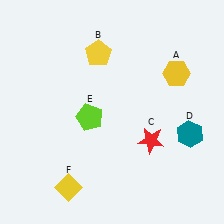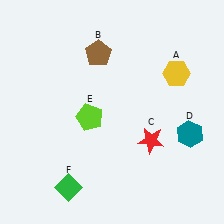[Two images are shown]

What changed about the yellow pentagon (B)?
In Image 1, B is yellow. In Image 2, it changed to brown.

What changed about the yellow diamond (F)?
In Image 1, F is yellow. In Image 2, it changed to green.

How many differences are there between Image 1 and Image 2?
There are 2 differences between the two images.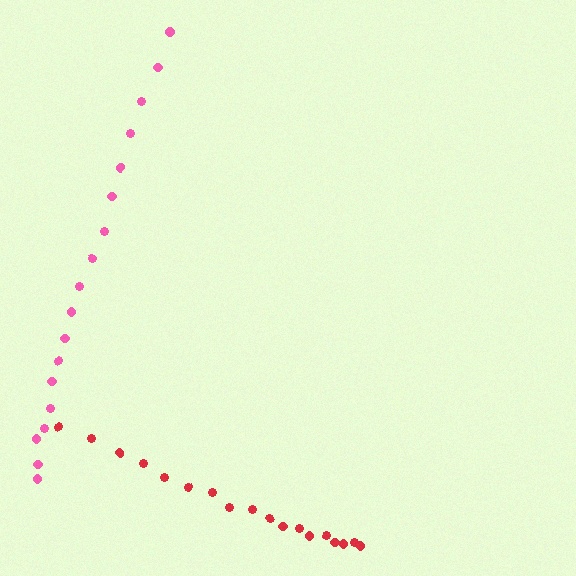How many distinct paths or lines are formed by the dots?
There are 2 distinct paths.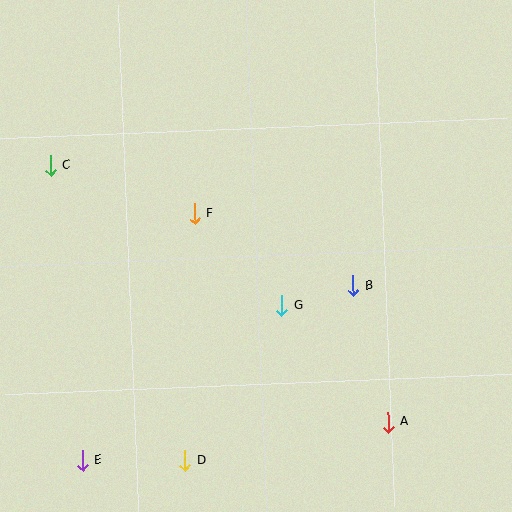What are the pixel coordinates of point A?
Point A is at (388, 422).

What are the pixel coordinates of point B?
Point B is at (353, 286).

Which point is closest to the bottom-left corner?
Point E is closest to the bottom-left corner.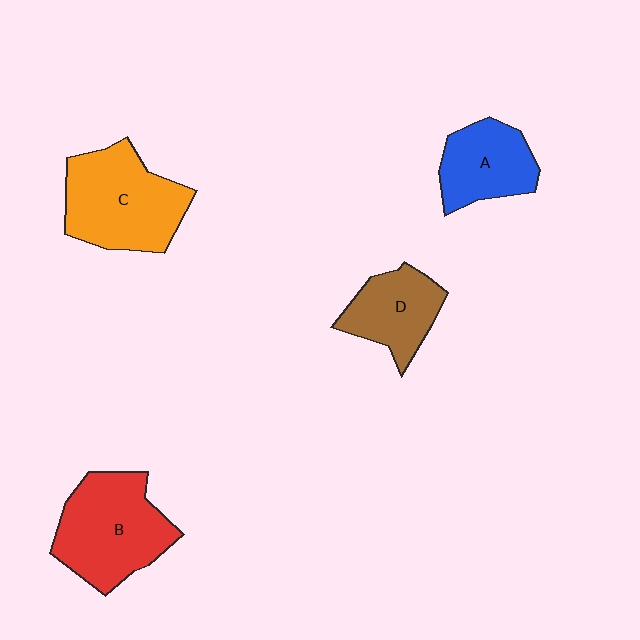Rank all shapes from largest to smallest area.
From largest to smallest: C (orange), B (red), A (blue), D (brown).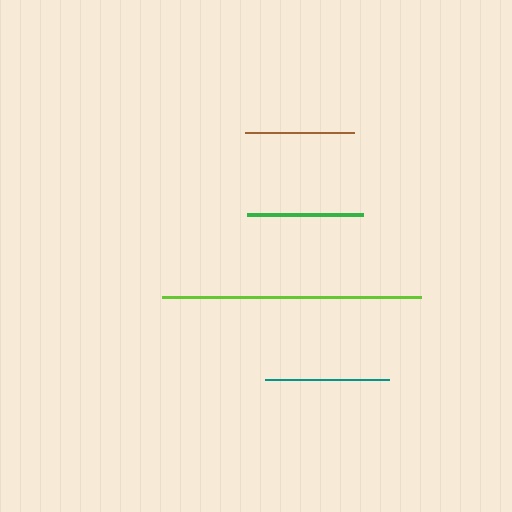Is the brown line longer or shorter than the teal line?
The teal line is longer than the brown line.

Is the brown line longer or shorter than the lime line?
The lime line is longer than the brown line.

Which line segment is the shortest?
The brown line is the shortest at approximately 109 pixels.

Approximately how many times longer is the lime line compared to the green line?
The lime line is approximately 2.2 times the length of the green line.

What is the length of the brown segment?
The brown segment is approximately 109 pixels long.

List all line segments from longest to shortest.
From longest to shortest: lime, teal, green, brown.